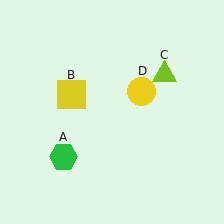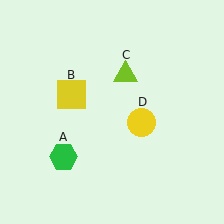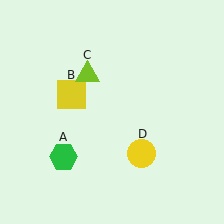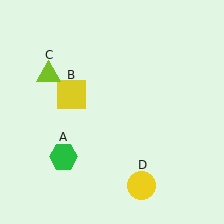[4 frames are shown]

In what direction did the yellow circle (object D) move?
The yellow circle (object D) moved down.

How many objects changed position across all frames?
2 objects changed position: lime triangle (object C), yellow circle (object D).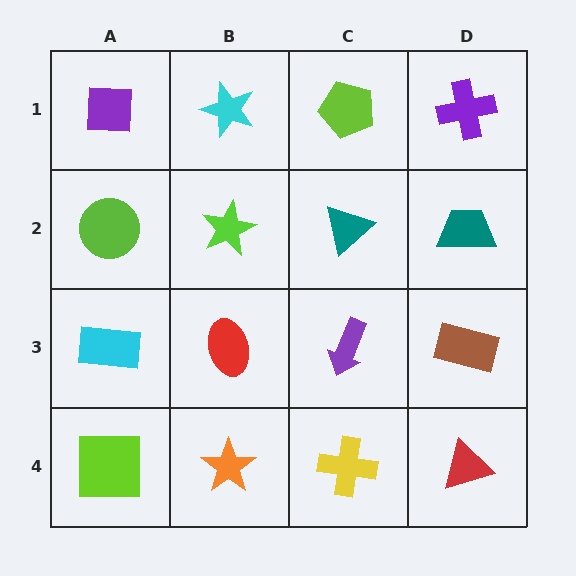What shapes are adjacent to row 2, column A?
A purple square (row 1, column A), a cyan rectangle (row 3, column A), a lime star (row 2, column B).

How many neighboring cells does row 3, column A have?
3.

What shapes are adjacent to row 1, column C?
A teal triangle (row 2, column C), a cyan star (row 1, column B), a purple cross (row 1, column D).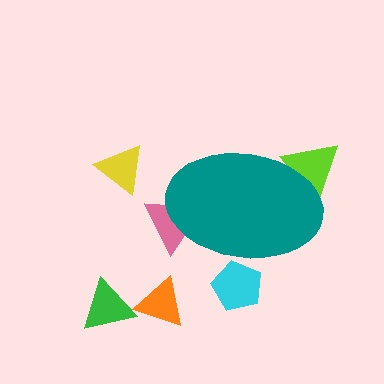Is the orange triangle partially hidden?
No, the orange triangle is fully visible.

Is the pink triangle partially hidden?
Yes, the pink triangle is partially hidden behind the teal ellipse.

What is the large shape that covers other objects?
A teal ellipse.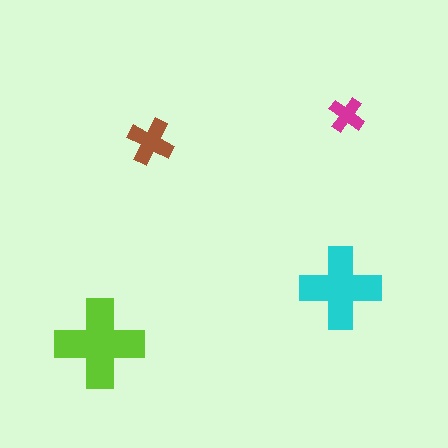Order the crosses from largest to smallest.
the lime one, the cyan one, the brown one, the magenta one.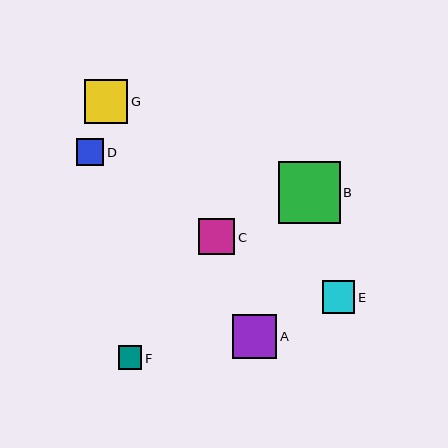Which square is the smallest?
Square F is the smallest with a size of approximately 24 pixels.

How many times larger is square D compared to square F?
Square D is approximately 1.1 times the size of square F.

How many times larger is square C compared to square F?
Square C is approximately 1.6 times the size of square F.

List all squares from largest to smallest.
From largest to smallest: B, A, G, C, E, D, F.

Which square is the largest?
Square B is the largest with a size of approximately 62 pixels.